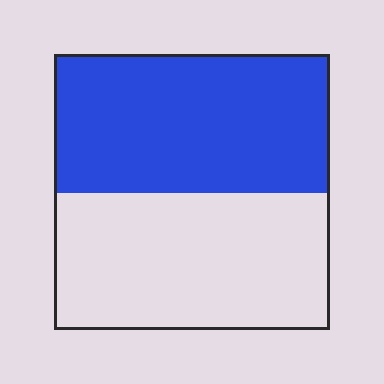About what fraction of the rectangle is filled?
About one half (1/2).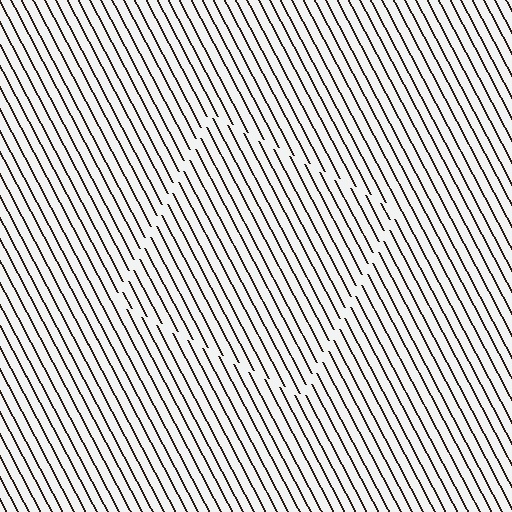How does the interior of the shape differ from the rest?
The interior of the shape contains the same grating, shifted by half a period — the contour is defined by the phase discontinuity where line-ends from the inner and outer gratings abut.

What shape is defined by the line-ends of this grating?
An illusory square. The interior of the shape contains the same grating, shifted by half a period — the contour is defined by the phase discontinuity where line-ends from the inner and outer gratings abut.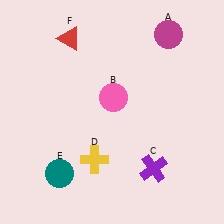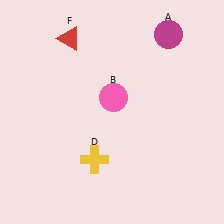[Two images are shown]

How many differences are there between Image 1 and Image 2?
There are 2 differences between the two images.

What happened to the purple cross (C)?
The purple cross (C) was removed in Image 2. It was in the bottom-right area of Image 1.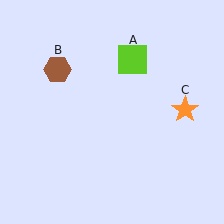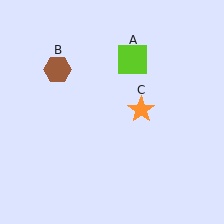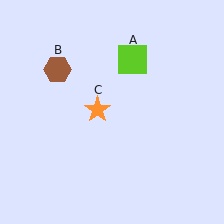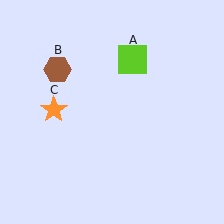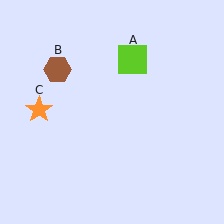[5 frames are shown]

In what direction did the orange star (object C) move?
The orange star (object C) moved left.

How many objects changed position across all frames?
1 object changed position: orange star (object C).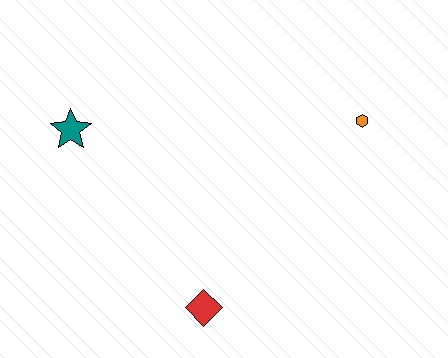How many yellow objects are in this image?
There are no yellow objects.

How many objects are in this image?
There are 3 objects.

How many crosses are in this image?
There are no crosses.